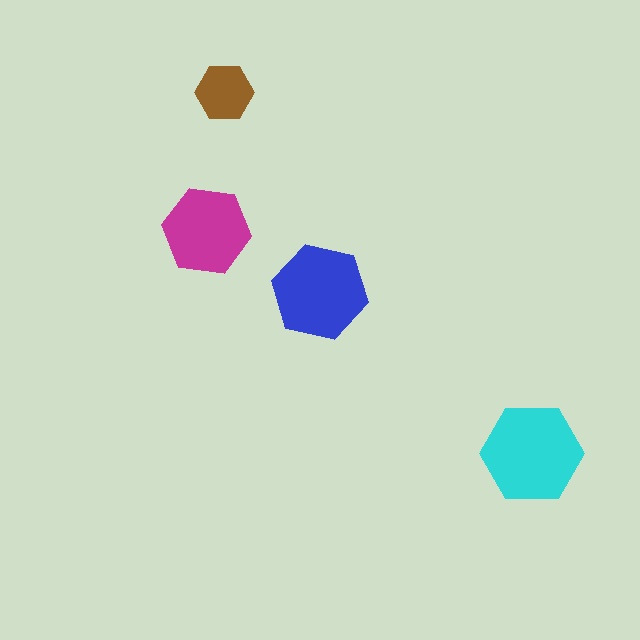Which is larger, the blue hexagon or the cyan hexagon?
The cyan one.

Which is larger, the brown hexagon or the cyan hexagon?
The cyan one.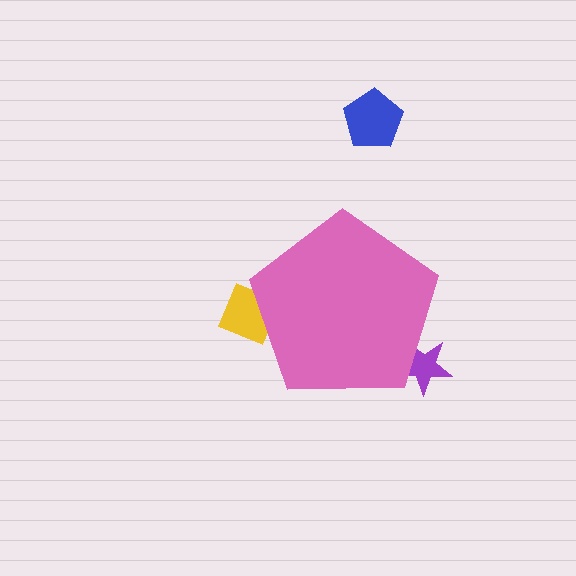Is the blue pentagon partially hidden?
No, the blue pentagon is fully visible.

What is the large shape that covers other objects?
A pink pentagon.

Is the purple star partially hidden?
Yes, the purple star is partially hidden behind the pink pentagon.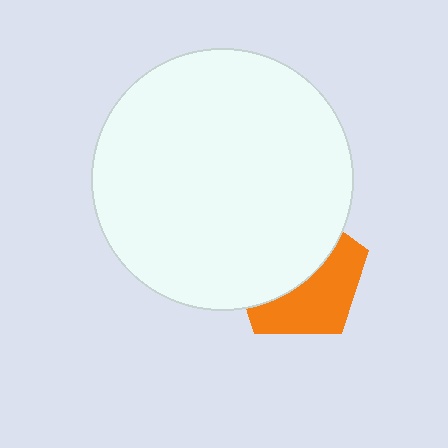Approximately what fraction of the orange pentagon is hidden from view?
Roughly 55% of the orange pentagon is hidden behind the white circle.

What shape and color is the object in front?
The object in front is a white circle.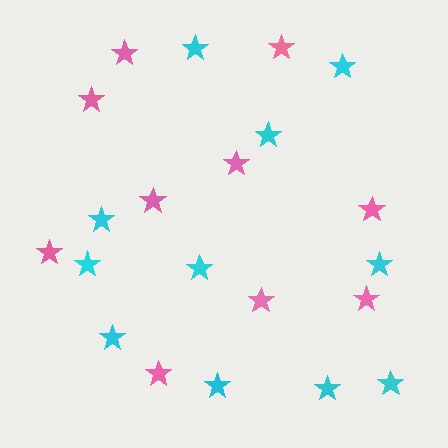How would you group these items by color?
There are 2 groups: one group of cyan stars (11) and one group of pink stars (10).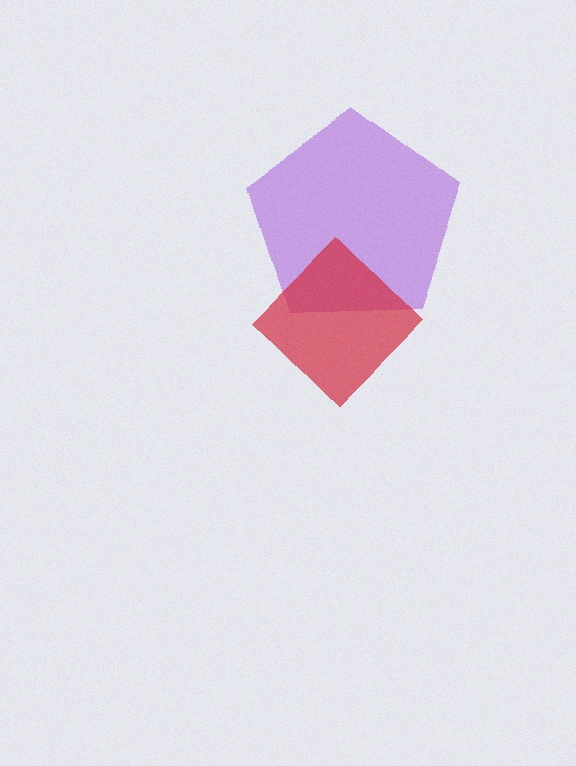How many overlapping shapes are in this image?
There are 2 overlapping shapes in the image.